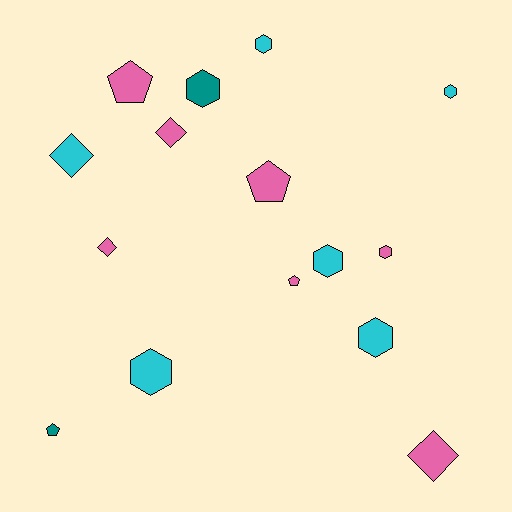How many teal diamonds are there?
There are no teal diamonds.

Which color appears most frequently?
Pink, with 7 objects.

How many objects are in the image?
There are 15 objects.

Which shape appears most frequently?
Hexagon, with 7 objects.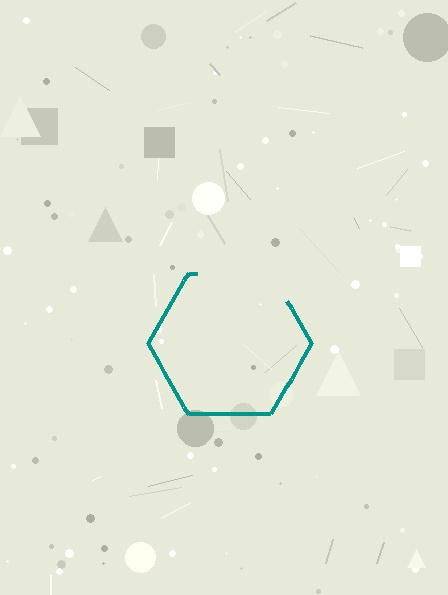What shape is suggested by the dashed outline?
The dashed outline suggests a hexagon.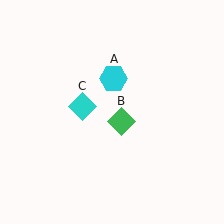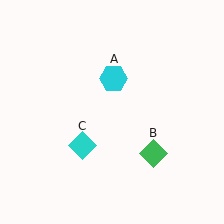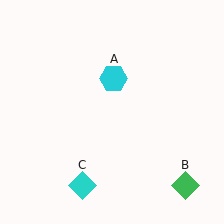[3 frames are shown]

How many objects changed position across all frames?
2 objects changed position: green diamond (object B), cyan diamond (object C).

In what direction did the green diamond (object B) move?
The green diamond (object B) moved down and to the right.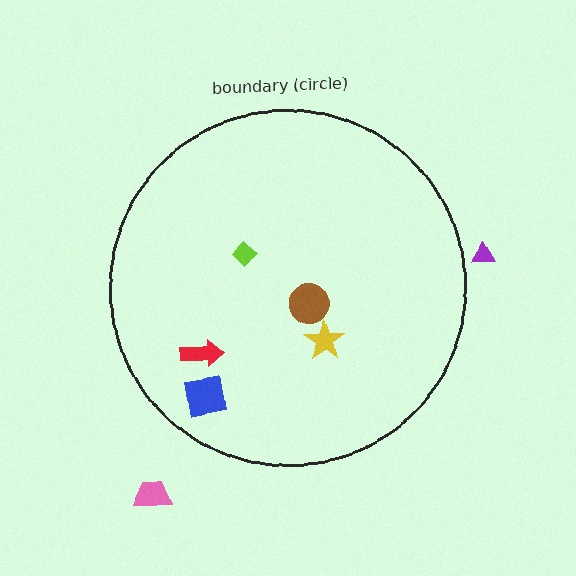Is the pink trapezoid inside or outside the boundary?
Outside.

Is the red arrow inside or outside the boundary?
Inside.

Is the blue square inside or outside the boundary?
Inside.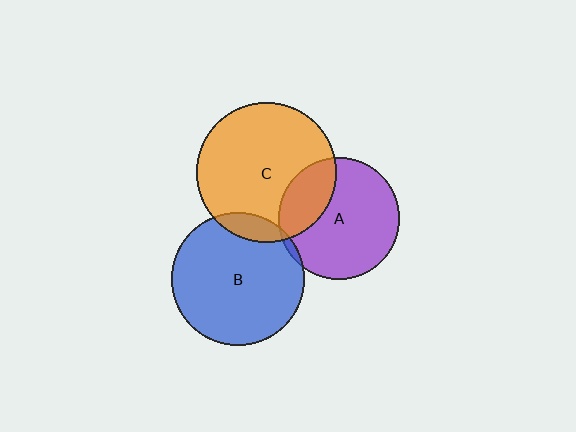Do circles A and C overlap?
Yes.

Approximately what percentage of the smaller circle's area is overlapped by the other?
Approximately 25%.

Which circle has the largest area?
Circle C (orange).